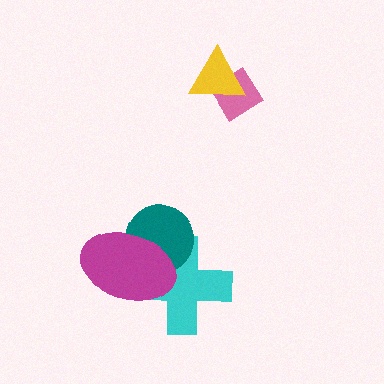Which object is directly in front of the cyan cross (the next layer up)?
The teal circle is directly in front of the cyan cross.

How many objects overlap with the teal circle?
2 objects overlap with the teal circle.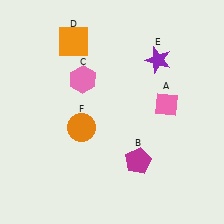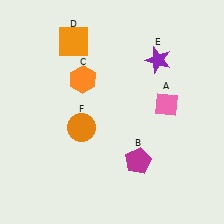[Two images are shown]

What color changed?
The hexagon (C) changed from pink in Image 1 to orange in Image 2.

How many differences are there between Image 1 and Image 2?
There is 1 difference between the two images.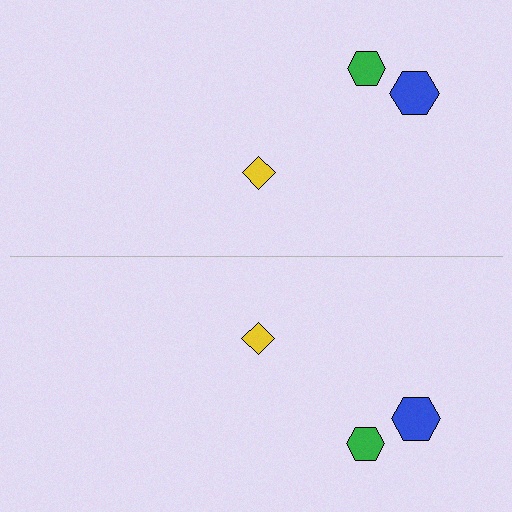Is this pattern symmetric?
Yes, this pattern has bilateral (reflection) symmetry.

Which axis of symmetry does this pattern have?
The pattern has a horizontal axis of symmetry running through the center of the image.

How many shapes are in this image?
There are 6 shapes in this image.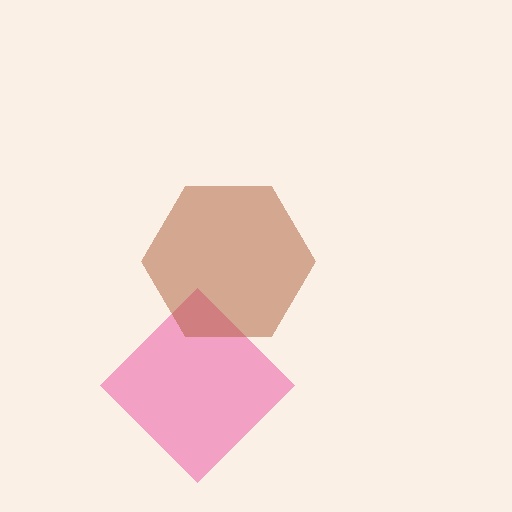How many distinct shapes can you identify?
There are 2 distinct shapes: a pink diamond, a brown hexagon.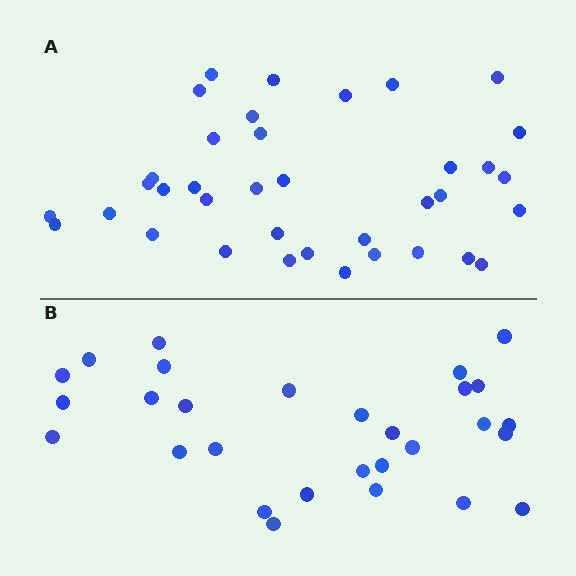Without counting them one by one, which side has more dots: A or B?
Region A (the top region) has more dots.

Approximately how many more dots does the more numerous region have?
Region A has roughly 8 or so more dots than region B.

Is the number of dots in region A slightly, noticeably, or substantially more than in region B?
Region A has noticeably more, but not dramatically so. The ratio is roughly 1.3 to 1.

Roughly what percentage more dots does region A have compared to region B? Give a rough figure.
About 30% more.